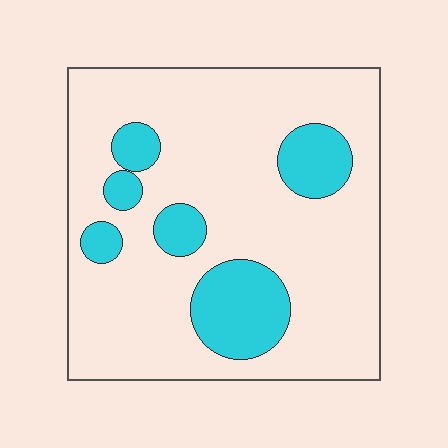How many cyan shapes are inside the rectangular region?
6.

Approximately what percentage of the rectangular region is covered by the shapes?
Approximately 20%.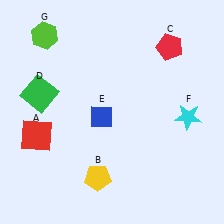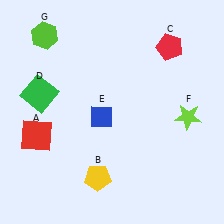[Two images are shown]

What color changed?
The star (F) changed from cyan in Image 1 to lime in Image 2.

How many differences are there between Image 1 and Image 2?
There is 1 difference between the two images.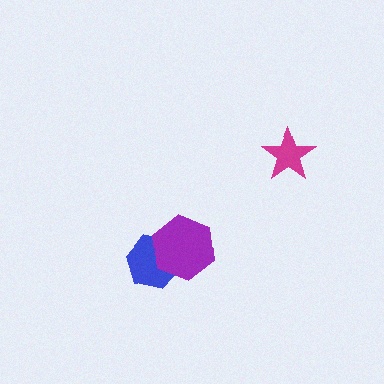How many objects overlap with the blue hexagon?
1 object overlaps with the blue hexagon.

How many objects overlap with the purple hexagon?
1 object overlaps with the purple hexagon.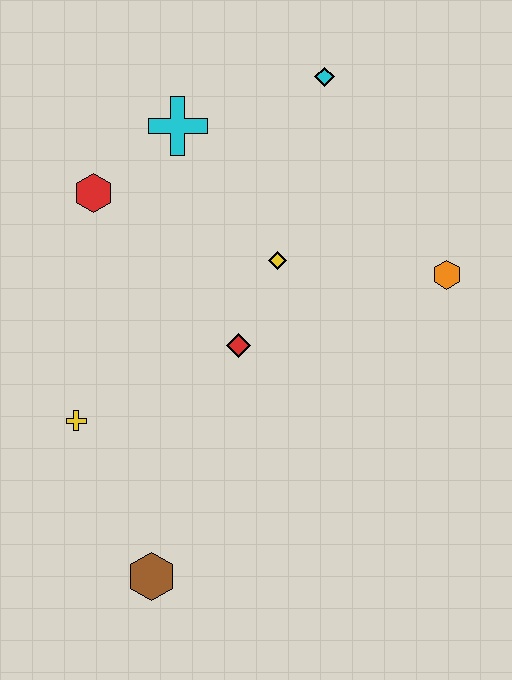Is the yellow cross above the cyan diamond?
No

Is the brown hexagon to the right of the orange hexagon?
No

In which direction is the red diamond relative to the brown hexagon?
The red diamond is above the brown hexagon.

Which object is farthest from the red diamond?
The cyan diamond is farthest from the red diamond.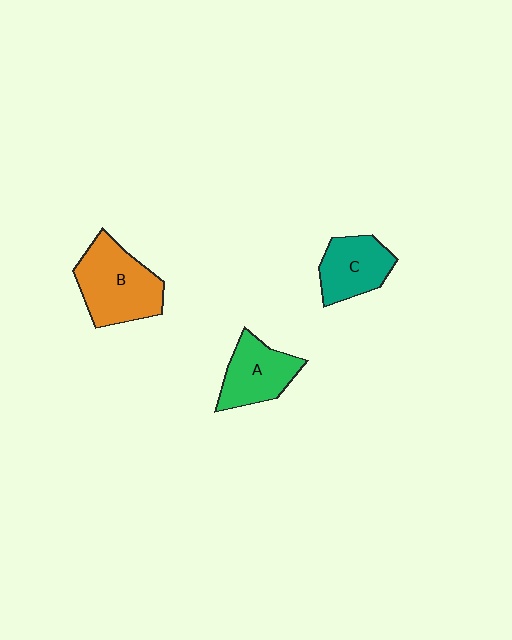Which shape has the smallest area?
Shape C (teal).